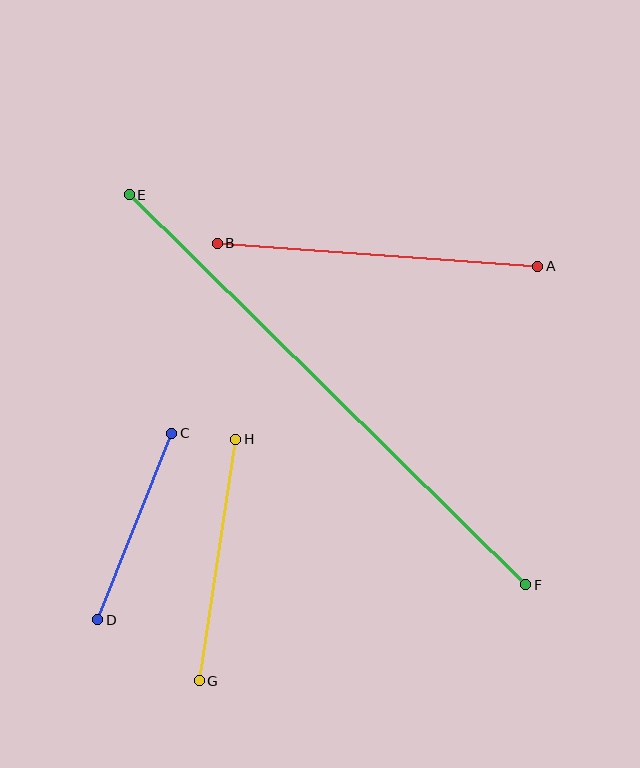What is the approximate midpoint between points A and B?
The midpoint is at approximately (378, 255) pixels.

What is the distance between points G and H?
The distance is approximately 244 pixels.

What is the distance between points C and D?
The distance is approximately 200 pixels.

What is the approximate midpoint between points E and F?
The midpoint is at approximately (328, 390) pixels.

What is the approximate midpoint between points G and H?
The midpoint is at approximately (217, 560) pixels.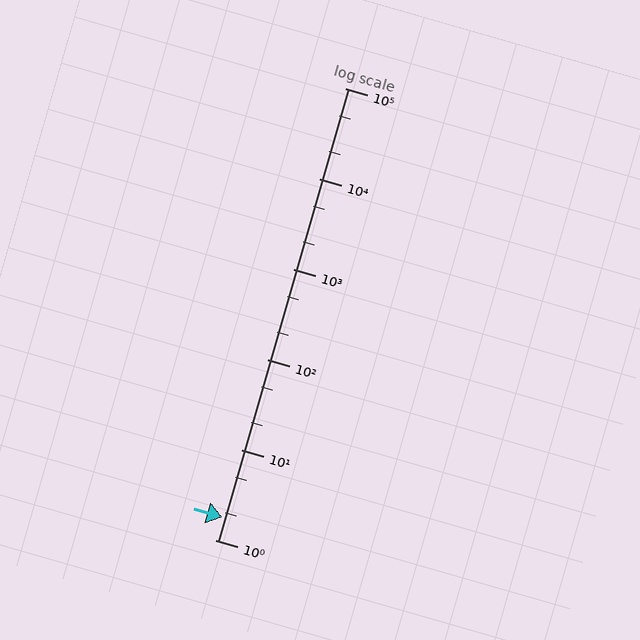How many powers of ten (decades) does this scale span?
The scale spans 5 decades, from 1 to 100000.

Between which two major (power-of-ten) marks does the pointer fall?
The pointer is between 1 and 10.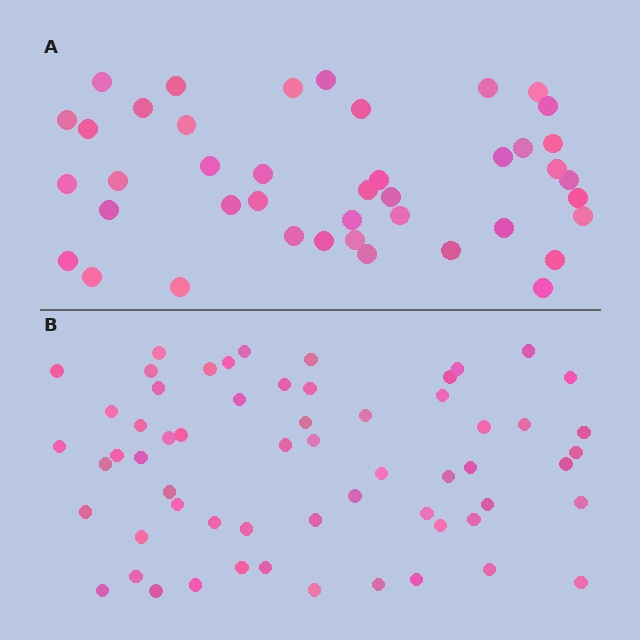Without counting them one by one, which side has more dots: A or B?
Region B (the bottom region) has more dots.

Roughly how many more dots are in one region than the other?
Region B has approximately 20 more dots than region A.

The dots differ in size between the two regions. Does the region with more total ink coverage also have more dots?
No. Region A has more total ink coverage because its dots are larger, but region B actually contains more individual dots. Total area can be misleading — the number of items is what matters here.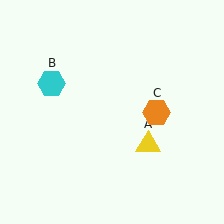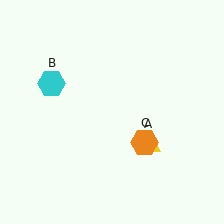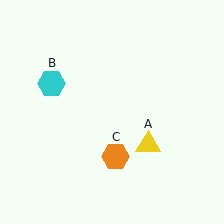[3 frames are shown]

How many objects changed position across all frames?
1 object changed position: orange hexagon (object C).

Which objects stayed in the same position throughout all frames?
Yellow triangle (object A) and cyan hexagon (object B) remained stationary.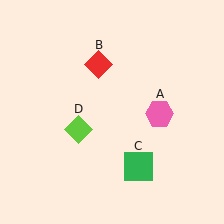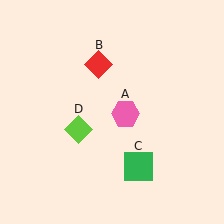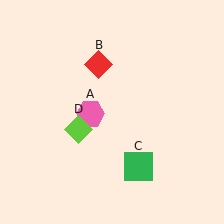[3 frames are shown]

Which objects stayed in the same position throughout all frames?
Red diamond (object B) and green square (object C) and lime diamond (object D) remained stationary.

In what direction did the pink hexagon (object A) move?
The pink hexagon (object A) moved left.